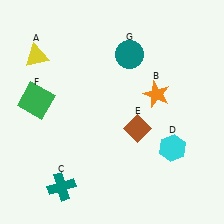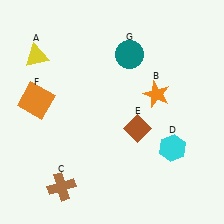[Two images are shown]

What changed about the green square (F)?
In Image 1, F is green. In Image 2, it changed to orange.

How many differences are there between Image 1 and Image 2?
There are 2 differences between the two images.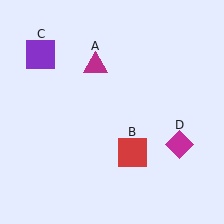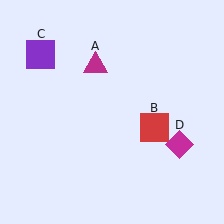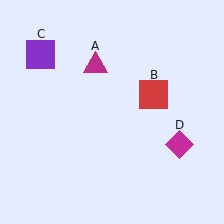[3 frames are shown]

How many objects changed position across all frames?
1 object changed position: red square (object B).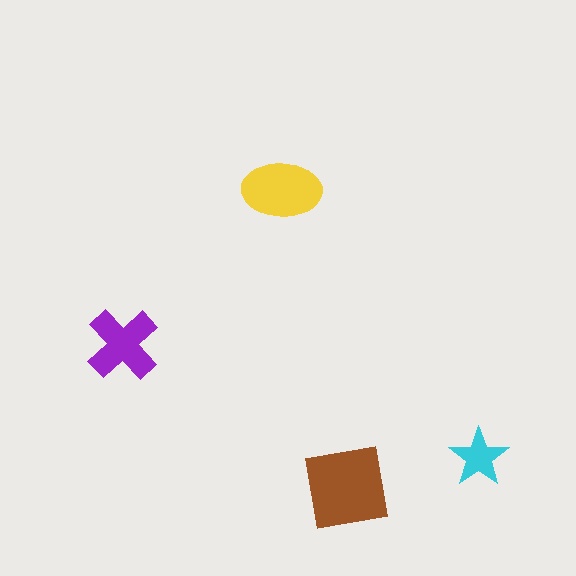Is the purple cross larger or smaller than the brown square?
Smaller.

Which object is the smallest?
The cyan star.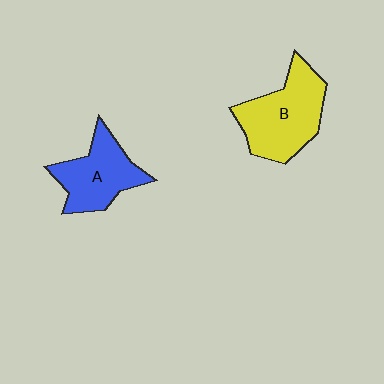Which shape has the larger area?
Shape B (yellow).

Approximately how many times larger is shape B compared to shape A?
Approximately 1.3 times.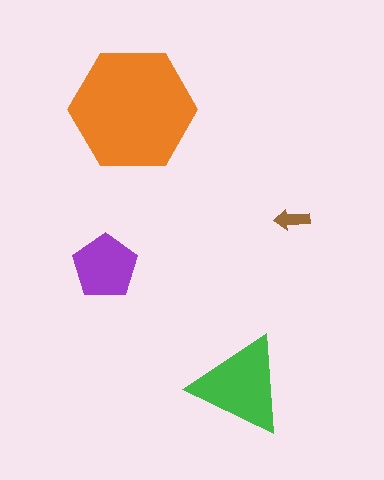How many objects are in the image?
There are 4 objects in the image.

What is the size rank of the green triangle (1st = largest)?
2nd.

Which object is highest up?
The orange hexagon is topmost.